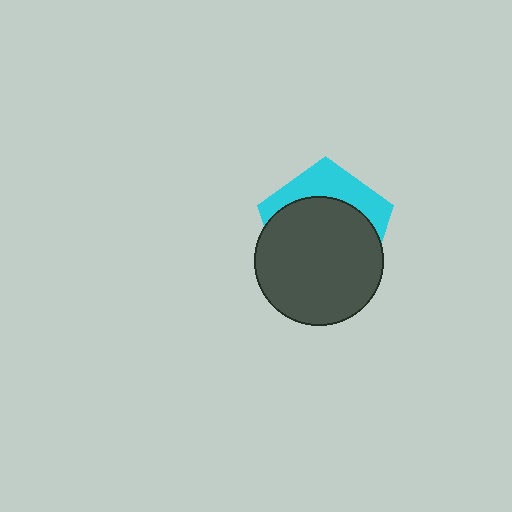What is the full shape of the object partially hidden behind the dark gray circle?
The partially hidden object is a cyan pentagon.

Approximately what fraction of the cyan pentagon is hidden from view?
Roughly 69% of the cyan pentagon is hidden behind the dark gray circle.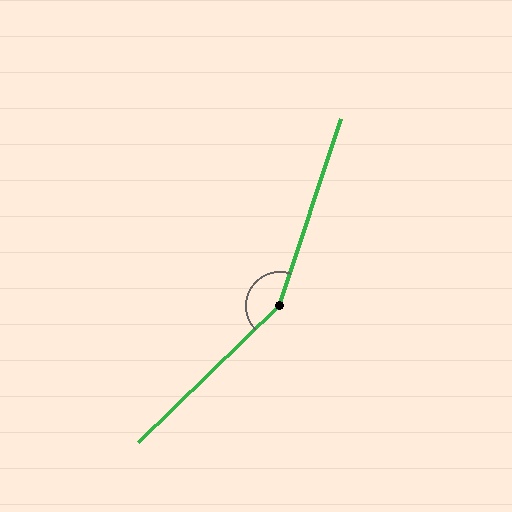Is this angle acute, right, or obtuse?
It is obtuse.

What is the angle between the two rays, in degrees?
Approximately 152 degrees.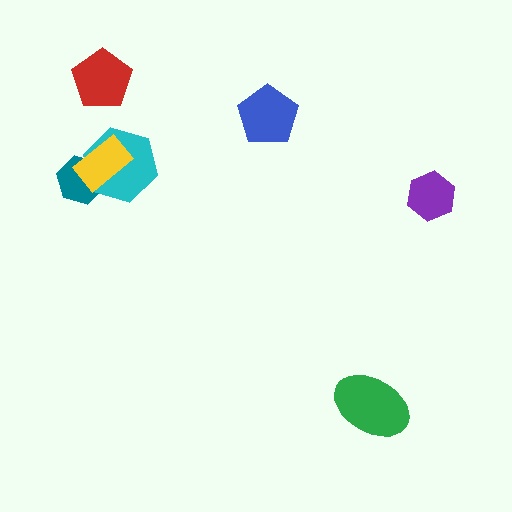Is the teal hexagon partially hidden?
Yes, it is partially covered by another shape.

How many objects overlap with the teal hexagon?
2 objects overlap with the teal hexagon.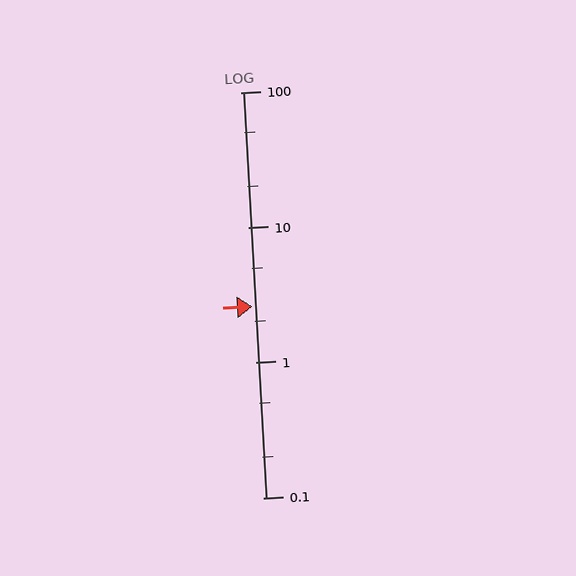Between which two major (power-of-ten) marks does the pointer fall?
The pointer is between 1 and 10.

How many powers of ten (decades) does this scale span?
The scale spans 3 decades, from 0.1 to 100.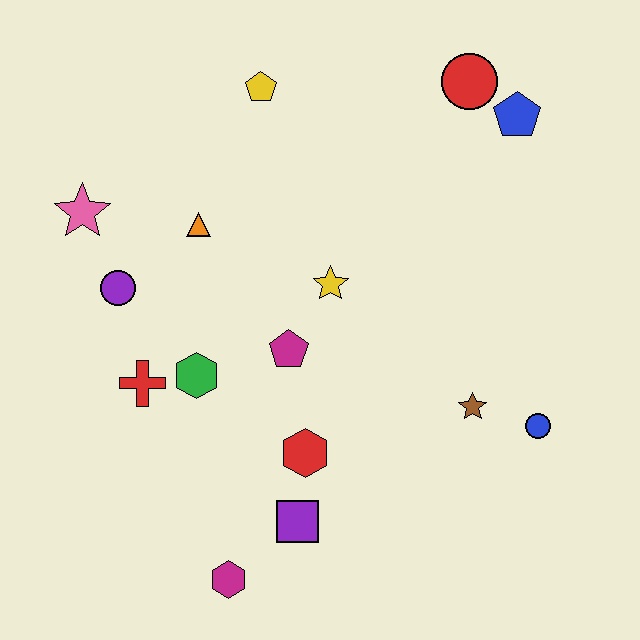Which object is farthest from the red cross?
The blue pentagon is farthest from the red cross.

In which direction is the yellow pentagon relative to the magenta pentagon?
The yellow pentagon is above the magenta pentagon.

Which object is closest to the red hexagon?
The purple square is closest to the red hexagon.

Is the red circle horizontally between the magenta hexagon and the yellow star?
No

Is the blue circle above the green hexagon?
No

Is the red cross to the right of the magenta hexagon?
No